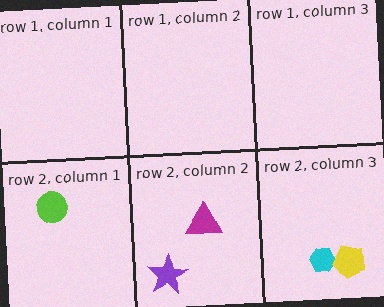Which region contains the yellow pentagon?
The row 2, column 3 region.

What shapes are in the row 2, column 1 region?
The lime circle.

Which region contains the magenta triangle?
The row 2, column 2 region.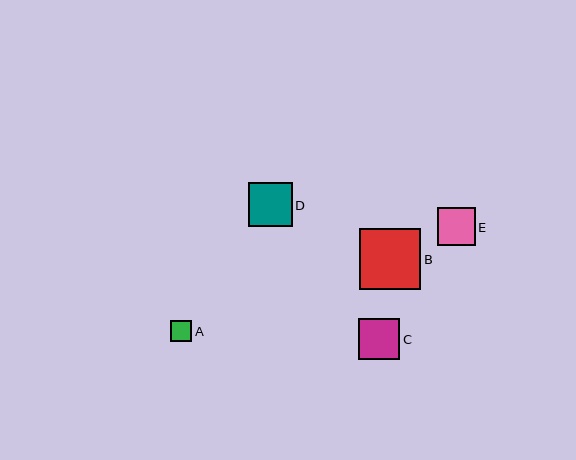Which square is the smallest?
Square A is the smallest with a size of approximately 21 pixels.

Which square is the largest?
Square B is the largest with a size of approximately 61 pixels.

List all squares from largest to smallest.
From largest to smallest: B, D, C, E, A.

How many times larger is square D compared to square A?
Square D is approximately 2.1 times the size of square A.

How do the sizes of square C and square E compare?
Square C and square E are approximately the same size.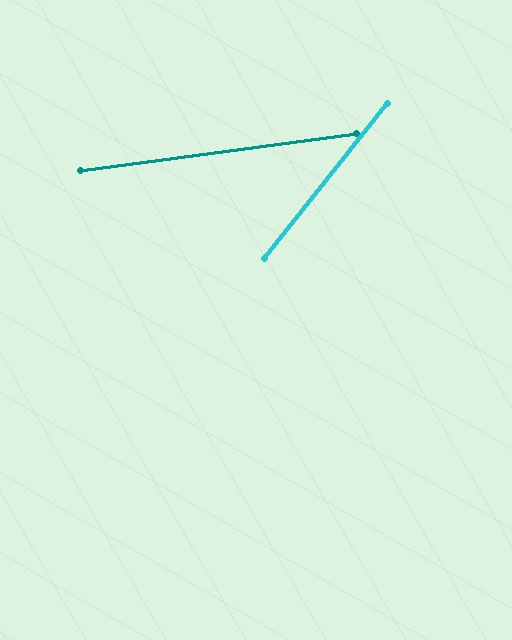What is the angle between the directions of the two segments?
Approximately 44 degrees.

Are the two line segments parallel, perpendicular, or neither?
Neither parallel nor perpendicular — they differ by about 44°.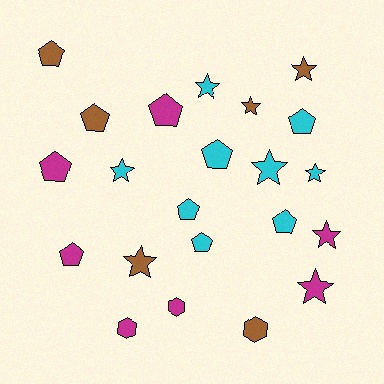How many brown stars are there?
There are 3 brown stars.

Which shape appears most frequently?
Pentagon, with 10 objects.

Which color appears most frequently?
Cyan, with 9 objects.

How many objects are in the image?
There are 22 objects.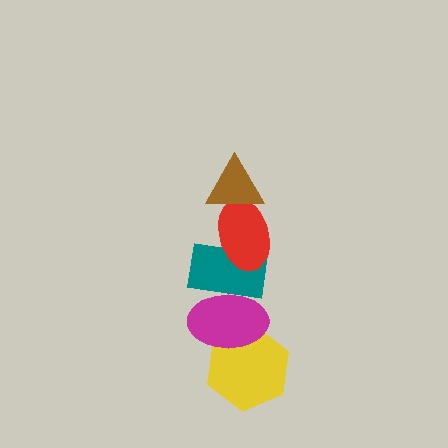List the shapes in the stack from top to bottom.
From top to bottom: the brown triangle, the red ellipse, the teal rectangle, the magenta ellipse, the yellow hexagon.